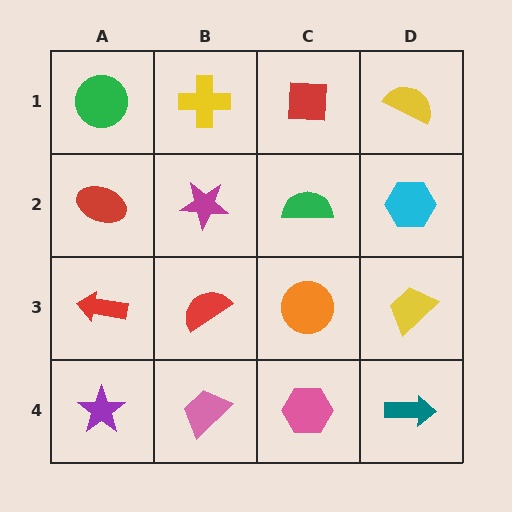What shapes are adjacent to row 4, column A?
A red arrow (row 3, column A), a pink trapezoid (row 4, column B).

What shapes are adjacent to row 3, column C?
A green semicircle (row 2, column C), a pink hexagon (row 4, column C), a red semicircle (row 3, column B), a yellow trapezoid (row 3, column D).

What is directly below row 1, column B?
A magenta star.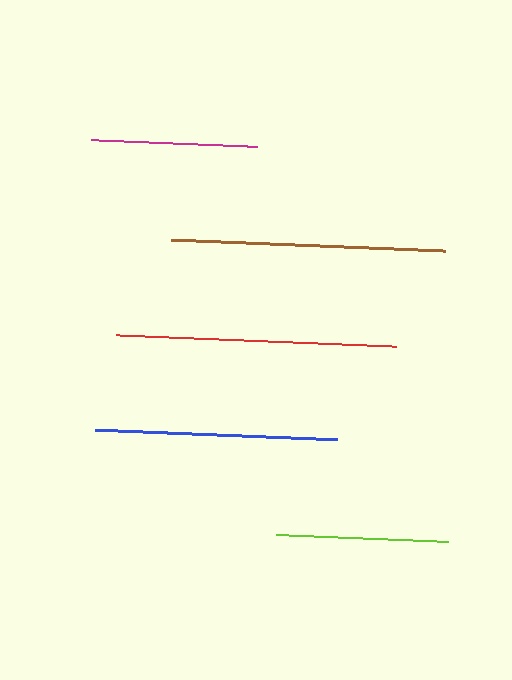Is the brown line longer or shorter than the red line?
The red line is longer than the brown line.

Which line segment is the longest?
The red line is the longest at approximately 280 pixels.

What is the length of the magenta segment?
The magenta segment is approximately 166 pixels long.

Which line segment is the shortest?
The magenta line is the shortest at approximately 166 pixels.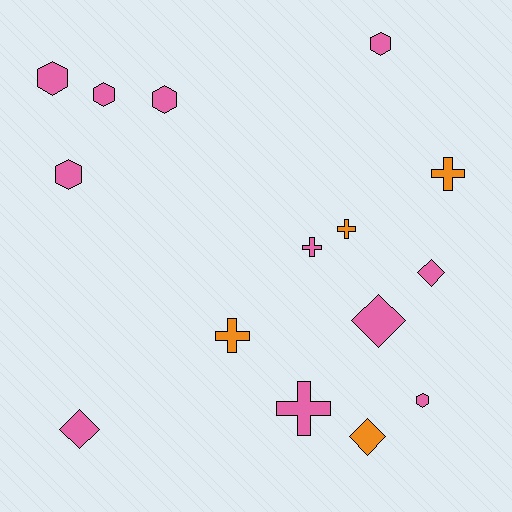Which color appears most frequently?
Pink, with 11 objects.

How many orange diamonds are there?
There is 1 orange diamond.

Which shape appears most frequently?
Hexagon, with 6 objects.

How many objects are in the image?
There are 15 objects.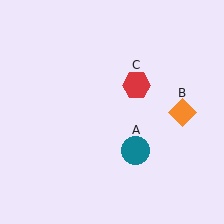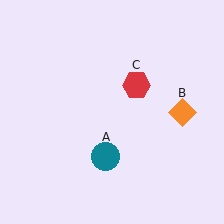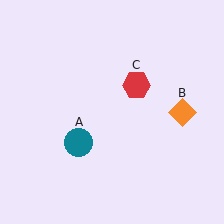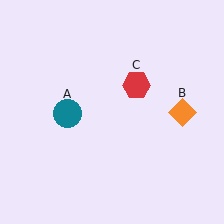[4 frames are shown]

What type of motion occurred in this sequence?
The teal circle (object A) rotated clockwise around the center of the scene.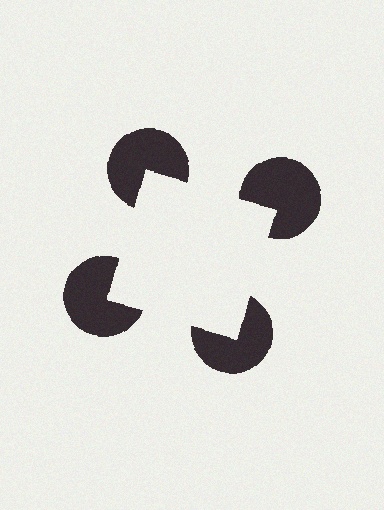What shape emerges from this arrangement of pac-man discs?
An illusory square — its edges are inferred from the aligned wedge cuts in the pac-man discs, not physically drawn.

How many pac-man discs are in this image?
There are 4 — one at each vertex of the illusory square.